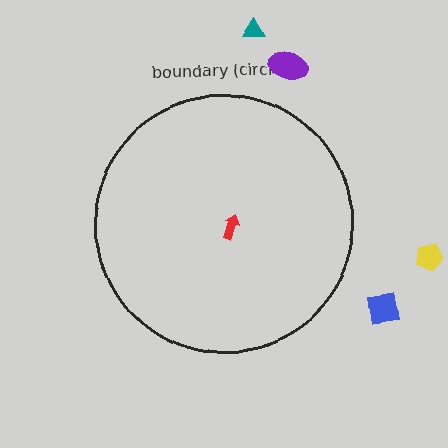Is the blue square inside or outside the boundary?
Outside.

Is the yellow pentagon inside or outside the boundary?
Outside.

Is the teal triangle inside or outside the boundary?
Outside.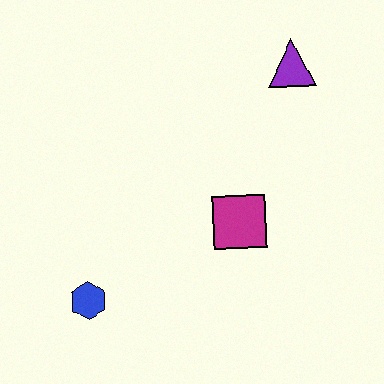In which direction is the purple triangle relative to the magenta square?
The purple triangle is above the magenta square.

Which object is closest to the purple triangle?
The magenta square is closest to the purple triangle.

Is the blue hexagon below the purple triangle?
Yes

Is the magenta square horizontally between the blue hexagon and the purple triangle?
Yes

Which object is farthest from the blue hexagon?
The purple triangle is farthest from the blue hexagon.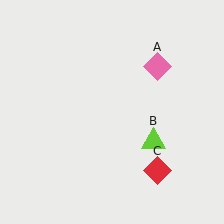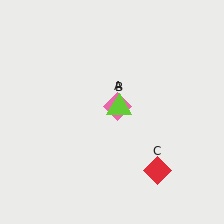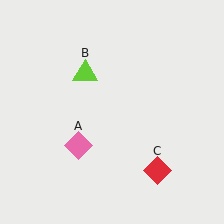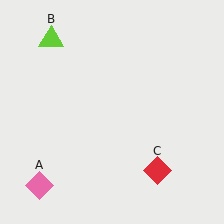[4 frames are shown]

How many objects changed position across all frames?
2 objects changed position: pink diamond (object A), lime triangle (object B).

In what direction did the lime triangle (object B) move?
The lime triangle (object B) moved up and to the left.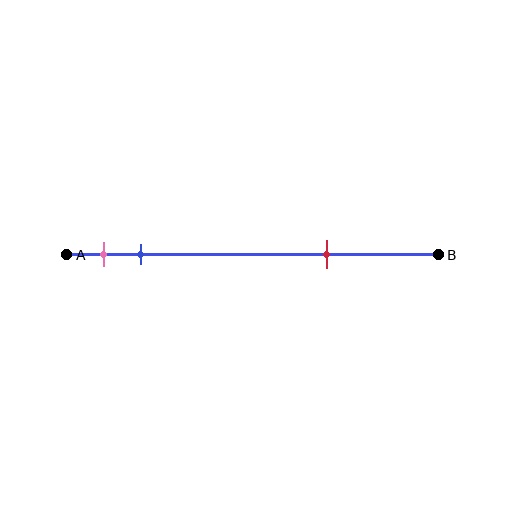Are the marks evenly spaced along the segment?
No, the marks are not evenly spaced.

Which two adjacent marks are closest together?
The pink and blue marks are the closest adjacent pair.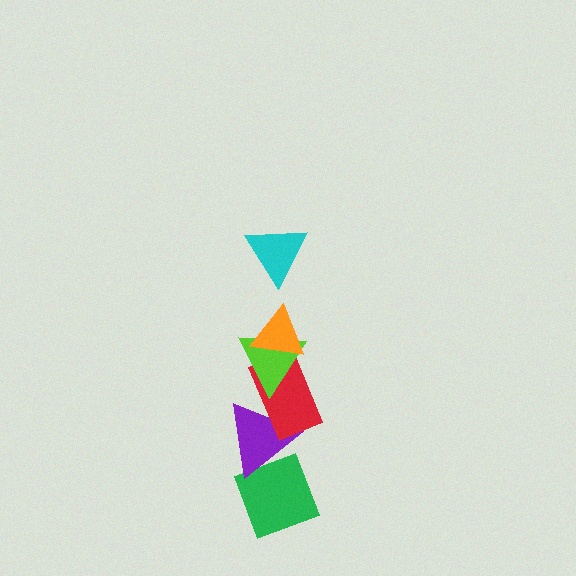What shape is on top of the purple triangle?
The red rectangle is on top of the purple triangle.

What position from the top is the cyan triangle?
The cyan triangle is 1st from the top.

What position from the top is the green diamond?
The green diamond is 6th from the top.